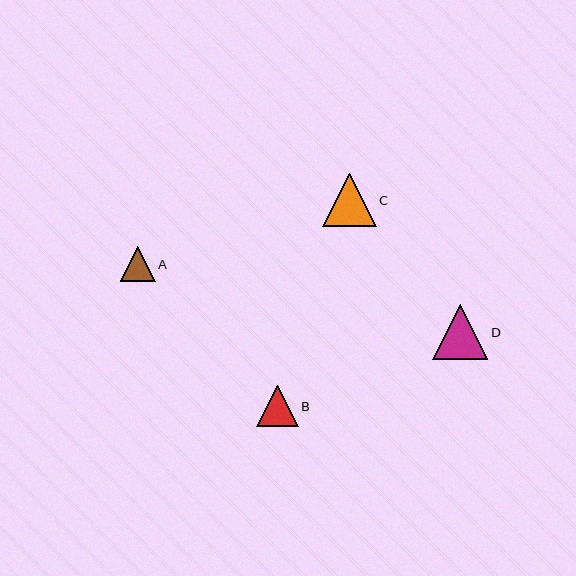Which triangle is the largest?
Triangle D is the largest with a size of approximately 55 pixels.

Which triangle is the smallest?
Triangle A is the smallest with a size of approximately 35 pixels.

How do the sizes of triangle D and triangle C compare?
Triangle D and triangle C are approximately the same size.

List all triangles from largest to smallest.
From largest to smallest: D, C, B, A.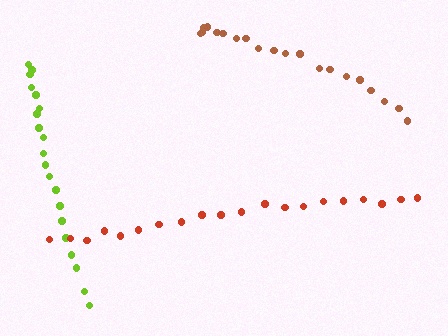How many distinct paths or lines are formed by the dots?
There are 3 distinct paths.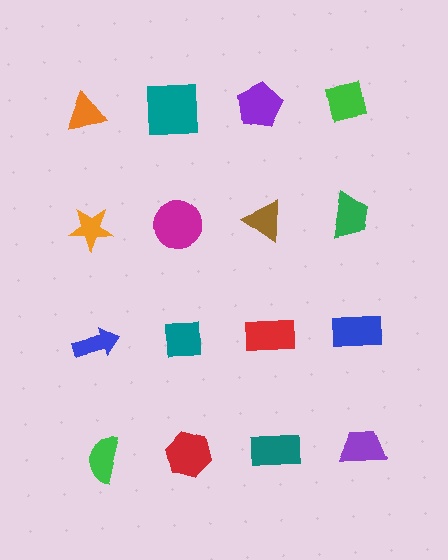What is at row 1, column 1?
An orange triangle.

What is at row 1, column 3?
A purple pentagon.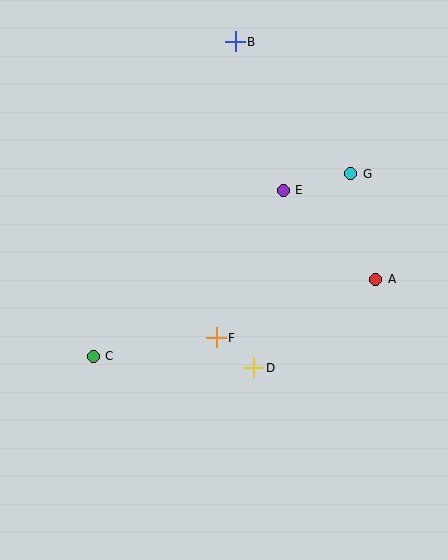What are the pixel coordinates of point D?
Point D is at (254, 368).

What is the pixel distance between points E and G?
The distance between E and G is 69 pixels.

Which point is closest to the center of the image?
Point F at (216, 338) is closest to the center.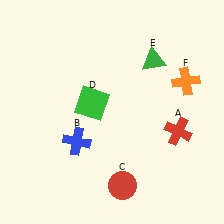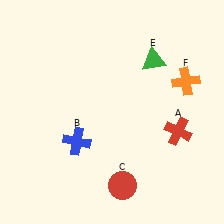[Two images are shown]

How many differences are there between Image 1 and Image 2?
There is 1 difference between the two images.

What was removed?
The green square (D) was removed in Image 2.